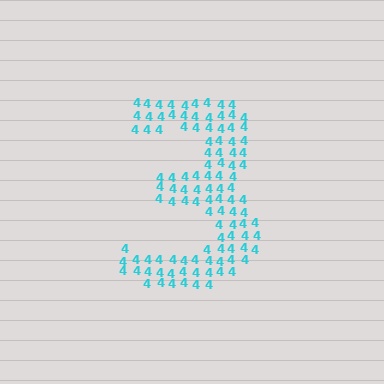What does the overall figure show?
The overall figure shows the digit 3.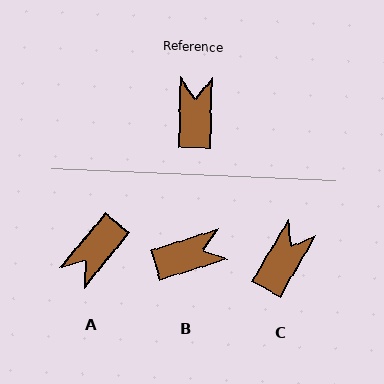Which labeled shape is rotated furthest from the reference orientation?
A, about 142 degrees away.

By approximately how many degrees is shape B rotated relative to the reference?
Approximately 72 degrees clockwise.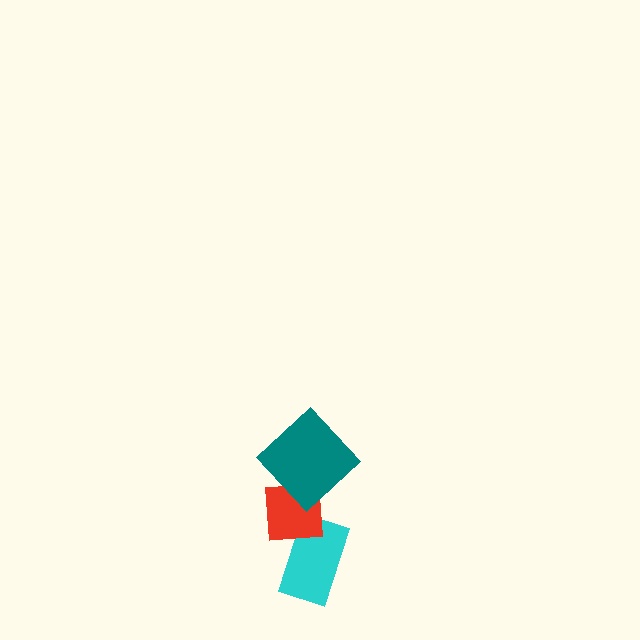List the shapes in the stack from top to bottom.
From top to bottom: the teal diamond, the red square, the cyan rectangle.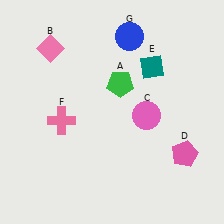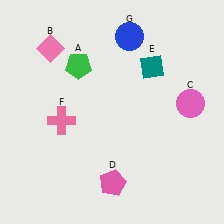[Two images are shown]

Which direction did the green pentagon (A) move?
The green pentagon (A) moved left.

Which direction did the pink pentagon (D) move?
The pink pentagon (D) moved left.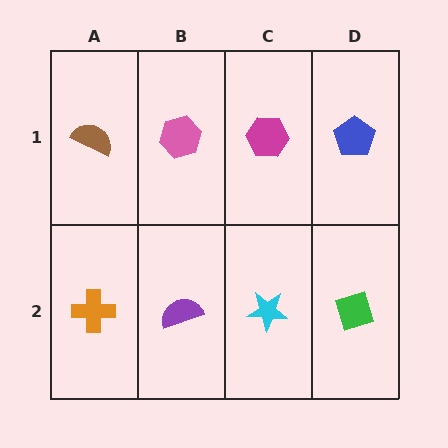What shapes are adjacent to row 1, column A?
An orange cross (row 2, column A), a pink hexagon (row 1, column B).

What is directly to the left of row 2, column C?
A purple semicircle.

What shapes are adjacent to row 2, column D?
A blue pentagon (row 1, column D), a cyan star (row 2, column C).